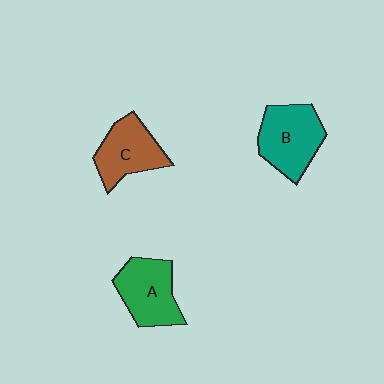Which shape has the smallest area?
Shape C (brown).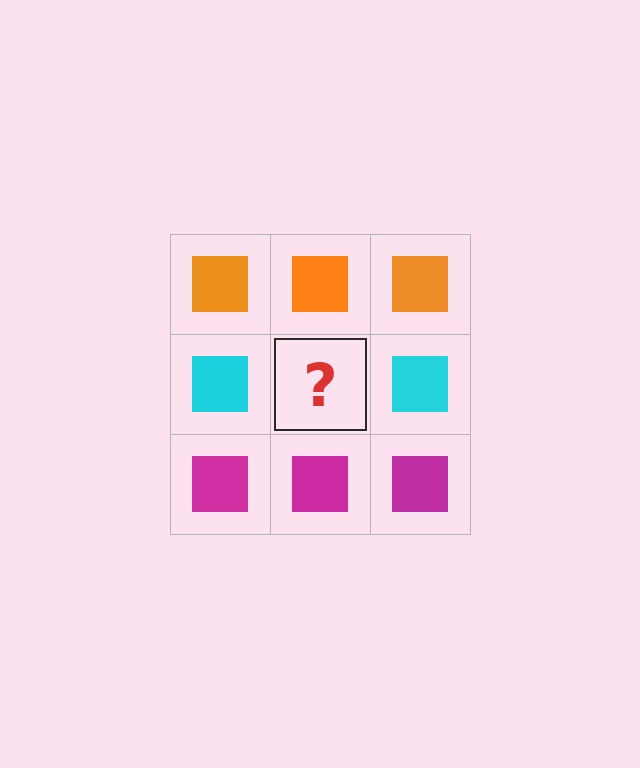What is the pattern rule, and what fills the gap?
The rule is that each row has a consistent color. The gap should be filled with a cyan square.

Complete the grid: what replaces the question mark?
The question mark should be replaced with a cyan square.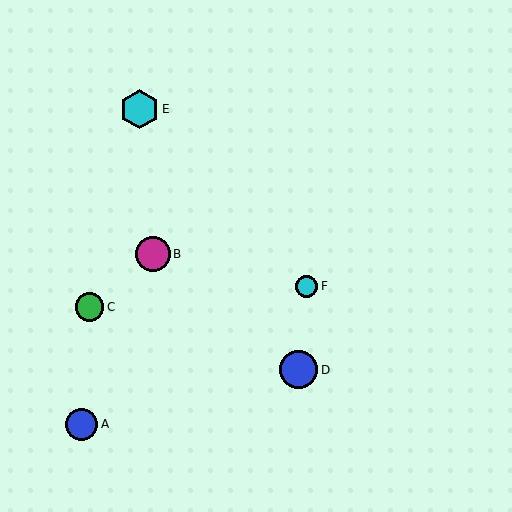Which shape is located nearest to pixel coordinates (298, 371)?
The blue circle (labeled D) at (299, 370) is nearest to that location.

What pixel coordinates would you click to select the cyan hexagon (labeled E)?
Click at (140, 109) to select the cyan hexagon E.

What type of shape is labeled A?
Shape A is a blue circle.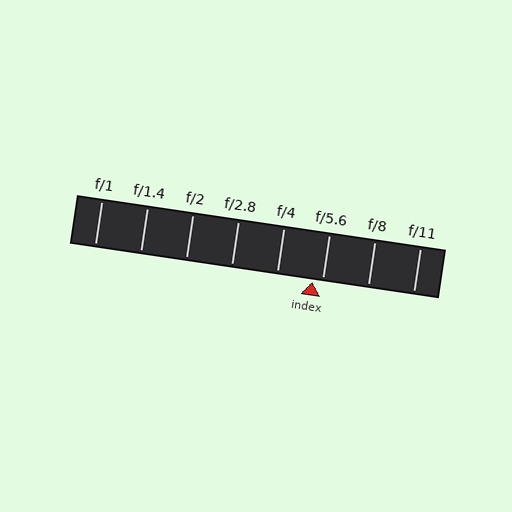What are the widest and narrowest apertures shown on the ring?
The widest aperture shown is f/1 and the narrowest is f/11.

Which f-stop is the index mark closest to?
The index mark is closest to f/5.6.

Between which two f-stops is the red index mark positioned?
The index mark is between f/4 and f/5.6.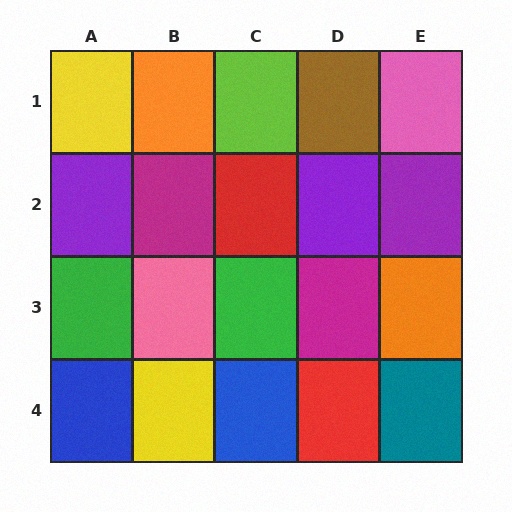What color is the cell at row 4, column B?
Yellow.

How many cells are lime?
1 cell is lime.